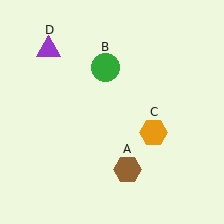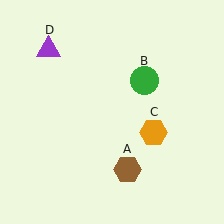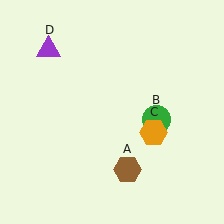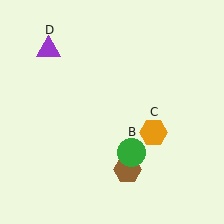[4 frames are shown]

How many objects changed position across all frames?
1 object changed position: green circle (object B).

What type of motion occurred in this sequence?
The green circle (object B) rotated clockwise around the center of the scene.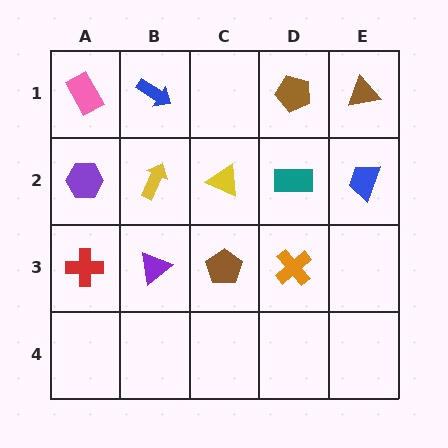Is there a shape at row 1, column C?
No, that cell is empty.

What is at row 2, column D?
A teal rectangle.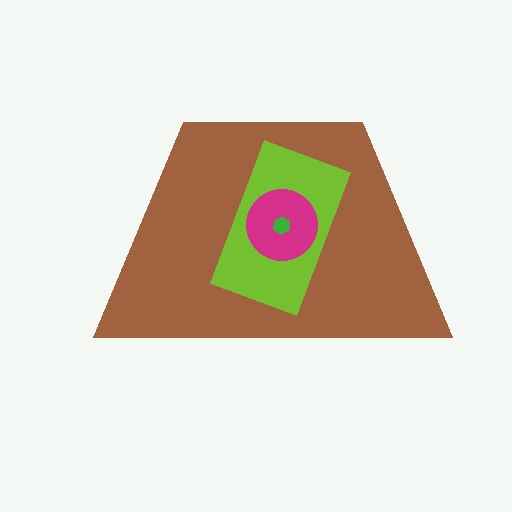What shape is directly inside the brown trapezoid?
The lime rectangle.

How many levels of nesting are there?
4.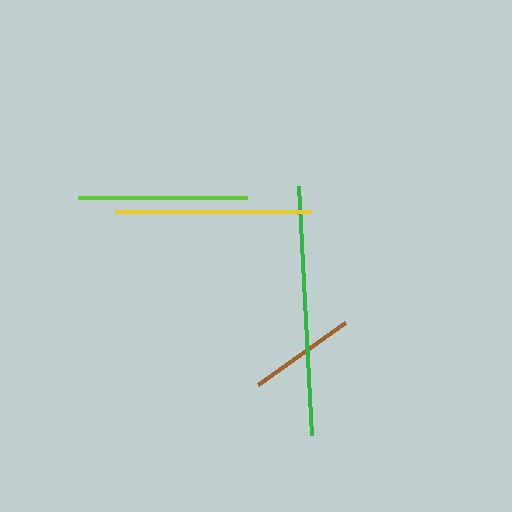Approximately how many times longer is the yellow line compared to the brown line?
The yellow line is approximately 1.8 times the length of the brown line.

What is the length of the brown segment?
The brown segment is approximately 107 pixels long.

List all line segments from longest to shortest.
From longest to shortest: green, yellow, lime, brown.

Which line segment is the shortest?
The brown line is the shortest at approximately 107 pixels.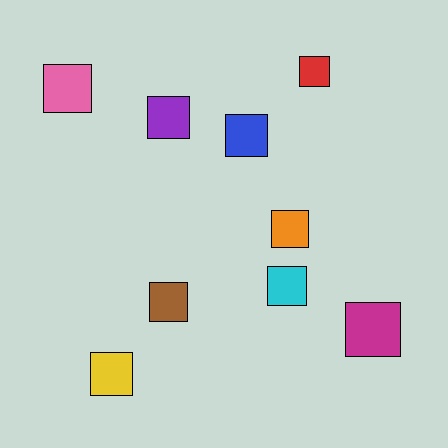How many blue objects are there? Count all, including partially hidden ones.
There is 1 blue object.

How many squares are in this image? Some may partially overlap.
There are 9 squares.